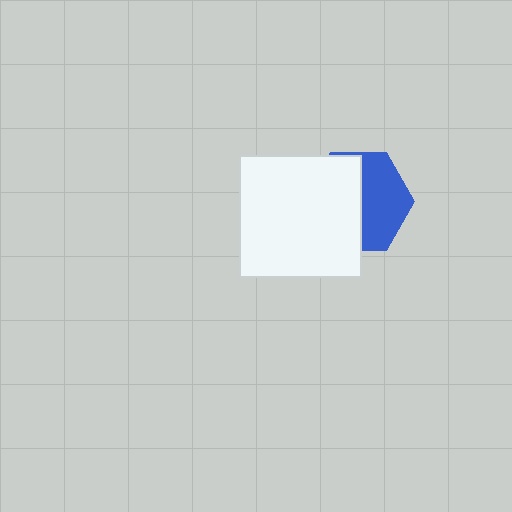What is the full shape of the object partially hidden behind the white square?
The partially hidden object is a blue hexagon.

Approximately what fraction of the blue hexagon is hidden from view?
Roughly 52% of the blue hexagon is hidden behind the white square.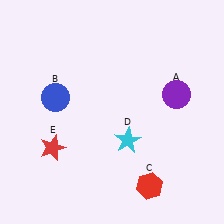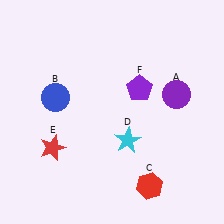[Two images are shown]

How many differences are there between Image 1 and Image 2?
There is 1 difference between the two images.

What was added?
A purple pentagon (F) was added in Image 2.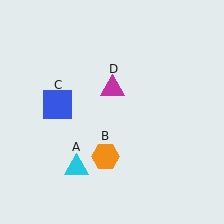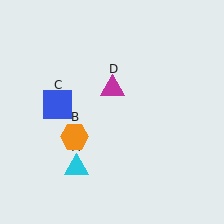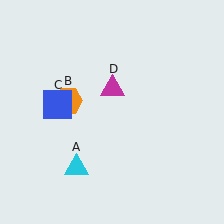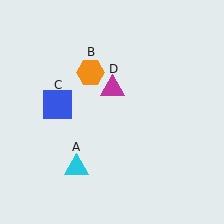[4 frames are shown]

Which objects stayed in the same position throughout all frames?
Cyan triangle (object A) and blue square (object C) and magenta triangle (object D) remained stationary.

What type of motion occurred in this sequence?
The orange hexagon (object B) rotated clockwise around the center of the scene.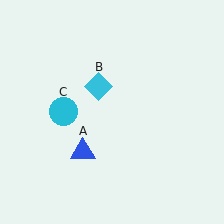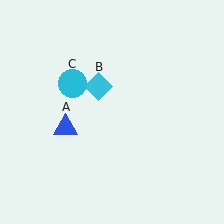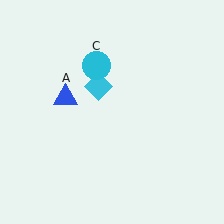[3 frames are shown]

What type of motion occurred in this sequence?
The blue triangle (object A), cyan circle (object C) rotated clockwise around the center of the scene.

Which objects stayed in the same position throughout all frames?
Cyan diamond (object B) remained stationary.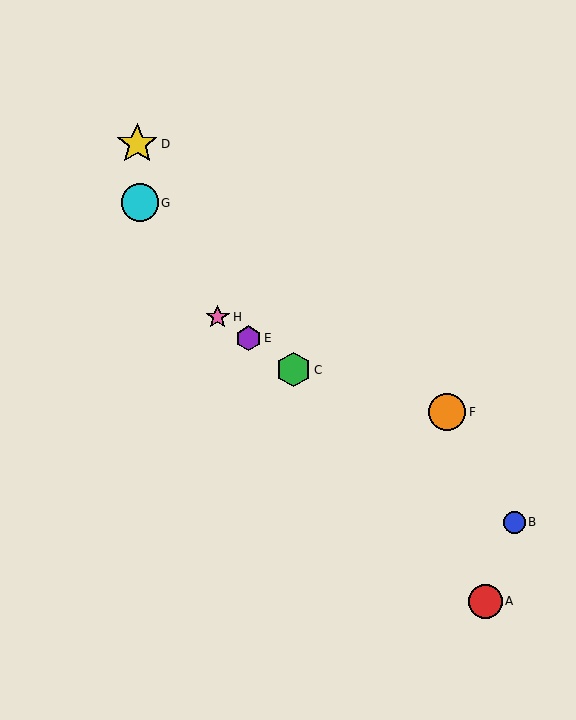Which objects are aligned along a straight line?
Objects B, C, E, H are aligned along a straight line.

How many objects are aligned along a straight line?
4 objects (B, C, E, H) are aligned along a straight line.